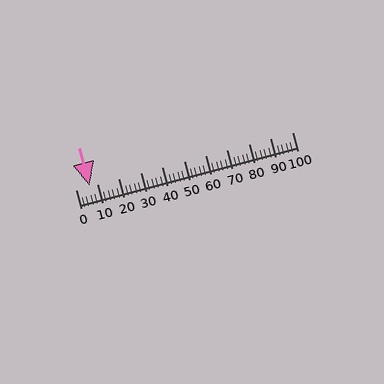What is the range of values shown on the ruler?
The ruler shows values from 0 to 100.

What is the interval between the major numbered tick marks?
The major tick marks are spaced 10 units apart.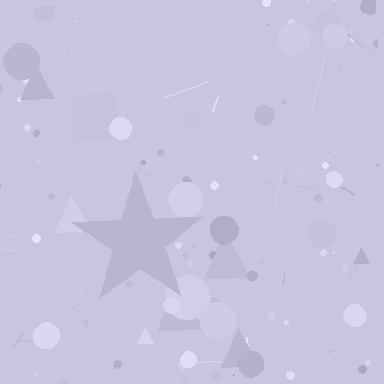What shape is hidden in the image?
A star is hidden in the image.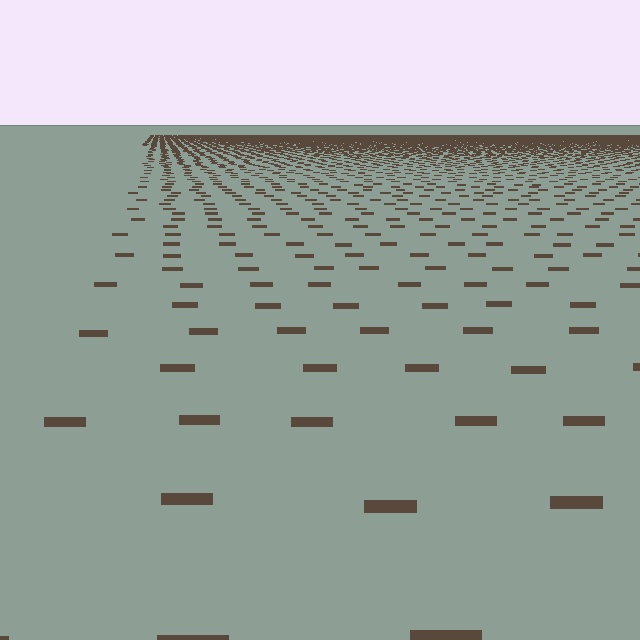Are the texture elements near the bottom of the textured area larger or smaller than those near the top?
Larger. Near the bottom, elements are closer to the viewer and appear at a bigger on-screen size.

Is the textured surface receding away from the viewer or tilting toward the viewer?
The surface is receding away from the viewer. Texture elements get smaller and denser toward the top.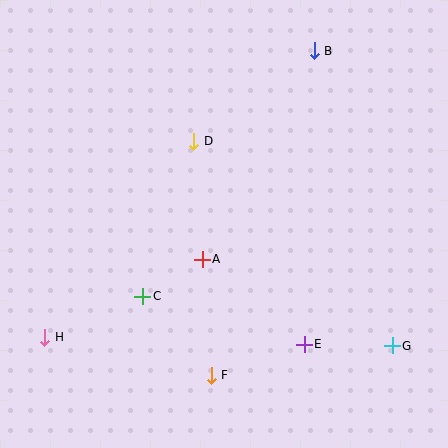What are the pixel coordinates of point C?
Point C is at (143, 296).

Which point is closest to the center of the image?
Point A at (202, 259) is closest to the center.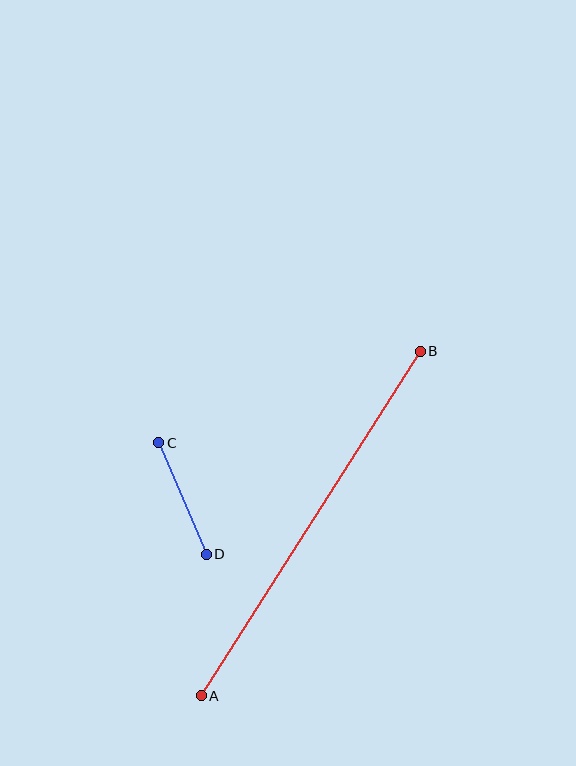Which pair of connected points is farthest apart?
Points A and B are farthest apart.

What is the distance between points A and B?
The distance is approximately 408 pixels.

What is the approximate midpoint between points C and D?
The midpoint is at approximately (182, 499) pixels.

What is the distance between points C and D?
The distance is approximately 121 pixels.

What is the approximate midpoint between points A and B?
The midpoint is at approximately (311, 524) pixels.